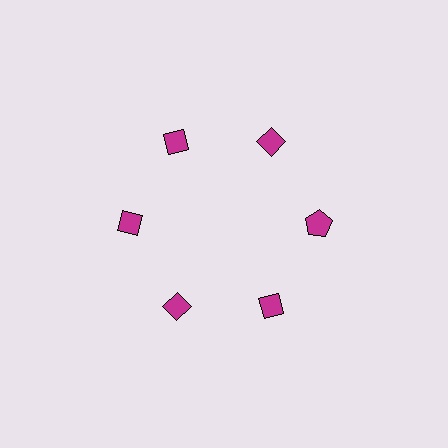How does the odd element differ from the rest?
It has a different shape: pentagon instead of diamond.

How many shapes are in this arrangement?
There are 6 shapes arranged in a ring pattern.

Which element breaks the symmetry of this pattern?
The magenta pentagon at roughly the 3 o'clock position breaks the symmetry. All other shapes are magenta diamonds.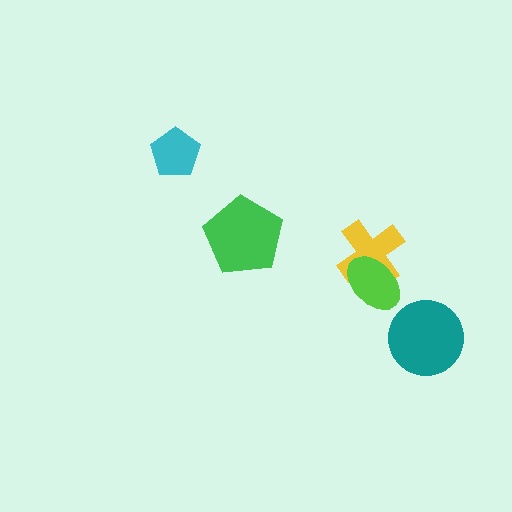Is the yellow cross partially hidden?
Yes, it is partially covered by another shape.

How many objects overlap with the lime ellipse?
1 object overlaps with the lime ellipse.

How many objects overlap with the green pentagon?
0 objects overlap with the green pentagon.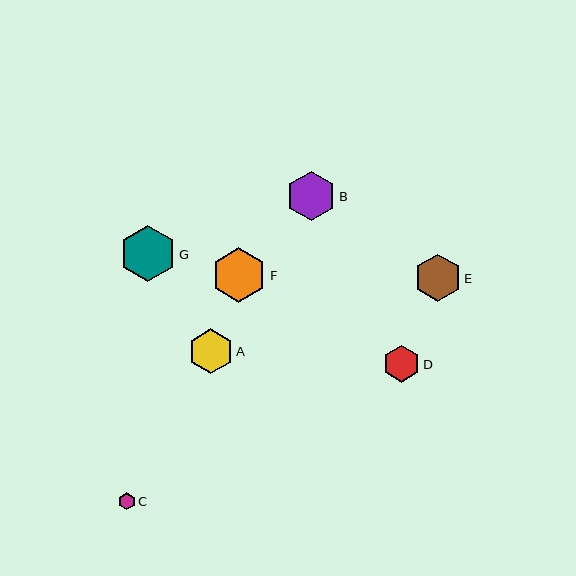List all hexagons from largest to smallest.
From largest to smallest: G, F, B, E, A, D, C.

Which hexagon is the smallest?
Hexagon C is the smallest with a size of approximately 17 pixels.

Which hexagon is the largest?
Hexagon G is the largest with a size of approximately 56 pixels.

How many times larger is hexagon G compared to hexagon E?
Hexagon G is approximately 1.2 times the size of hexagon E.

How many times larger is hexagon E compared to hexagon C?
Hexagon E is approximately 2.8 times the size of hexagon C.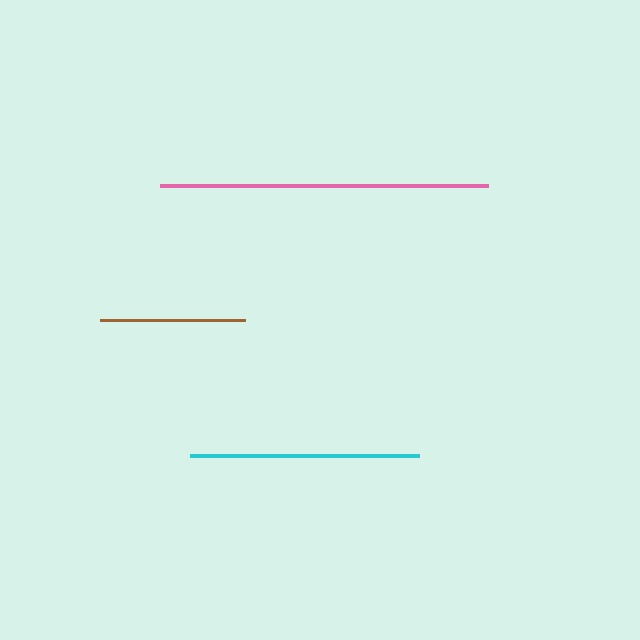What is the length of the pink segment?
The pink segment is approximately 328 pixels long.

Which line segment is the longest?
The pink line is the longest at approximately 328 pixels.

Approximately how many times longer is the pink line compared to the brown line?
The pink line is approximately 2.3 times the length of the brown line.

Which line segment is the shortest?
The brown line is the shortest at approximately 144 pixels.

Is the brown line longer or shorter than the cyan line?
The cyan line is longer than the brown line.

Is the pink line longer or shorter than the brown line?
The pink line is longer than the brown line.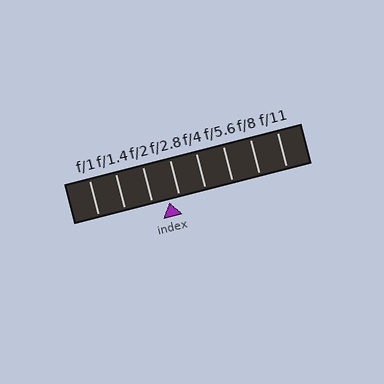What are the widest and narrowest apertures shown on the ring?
The widest aperture shown is f/1 and the narrowest is f/11.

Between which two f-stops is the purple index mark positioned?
The index mark is between f/2 and f/2.8.